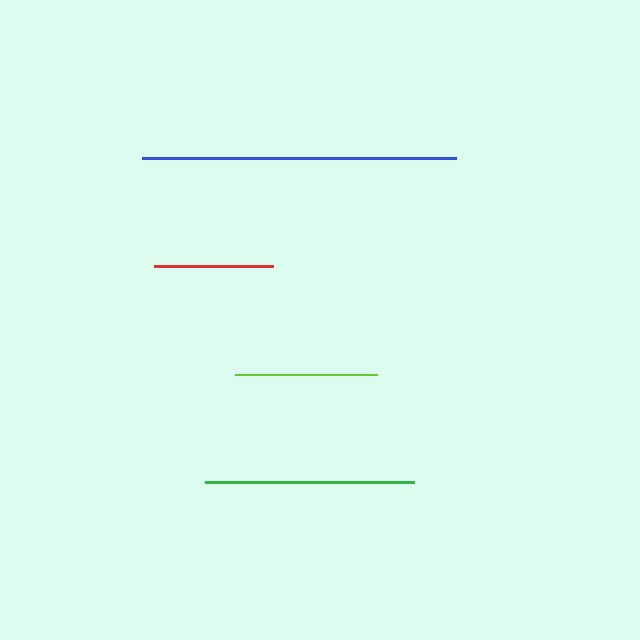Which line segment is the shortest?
The red line is the shortest at approximately 118 pixels.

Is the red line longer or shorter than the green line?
The green line is longer than the red line.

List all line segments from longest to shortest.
From longest to shortest: blue, green, lime, red.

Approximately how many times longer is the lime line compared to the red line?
The lime line is approximately 1.2 times the length of the red line.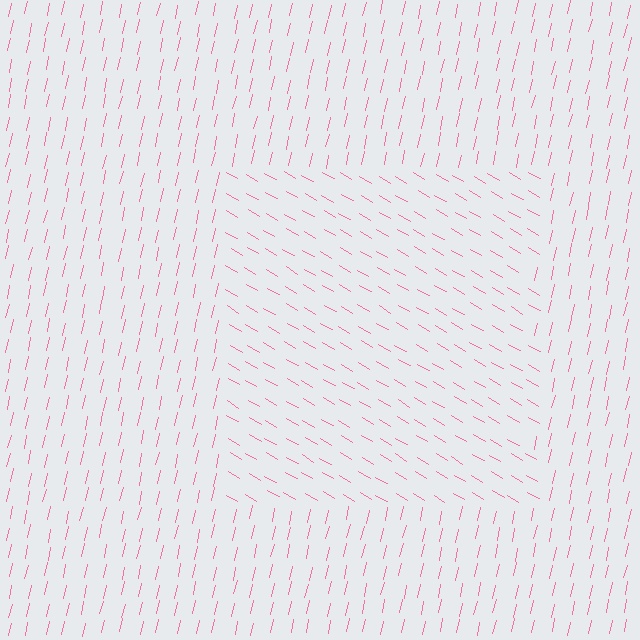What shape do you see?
I see a rectangle.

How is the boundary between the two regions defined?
The boundary is defined purely by a change in line orientation (approximately 72 degrees difference). All lines are the same color and thickness.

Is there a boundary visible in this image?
Yes, there is a texture boundary formed by a change in line orientation.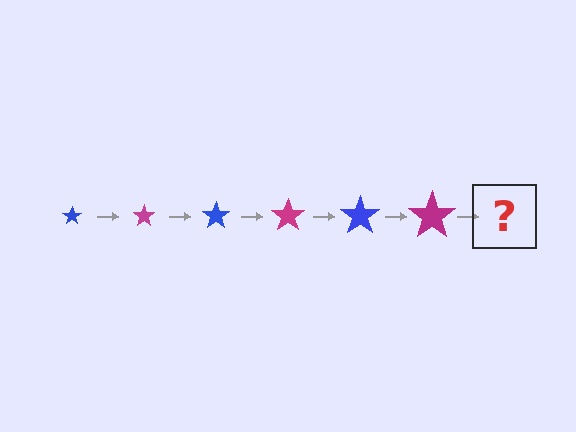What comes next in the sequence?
The next element should be a blue star, larger than the previous one.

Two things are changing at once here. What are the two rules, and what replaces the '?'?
The two rules are that the star grows larger each step and the color cycles through blue and magenta. The '?' should be a blue star, larger than the previous one.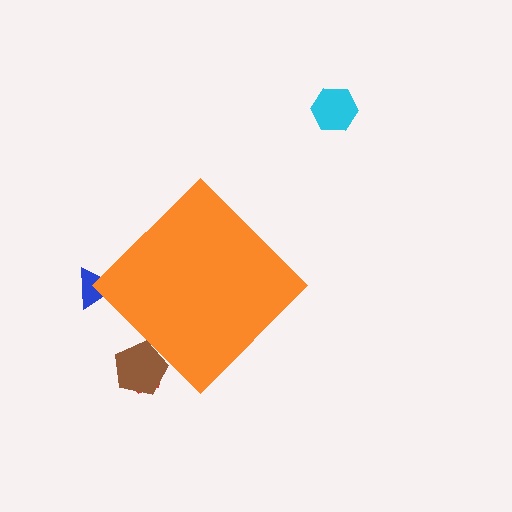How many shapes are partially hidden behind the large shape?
3 shapes are partially hidden.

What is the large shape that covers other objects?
An orange diamond.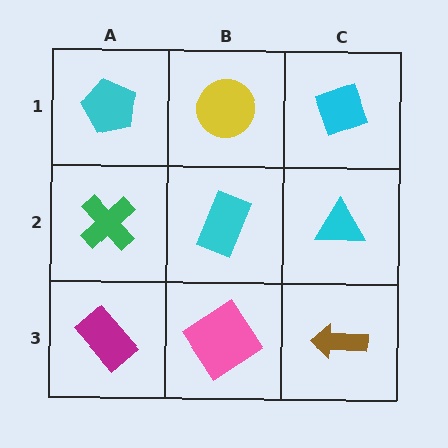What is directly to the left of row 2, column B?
A green cross.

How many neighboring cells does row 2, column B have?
4.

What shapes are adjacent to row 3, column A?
A green cross (row 2, column A), a pink diamond (row 3, column B).